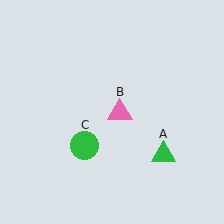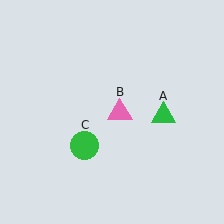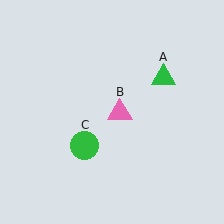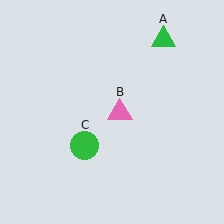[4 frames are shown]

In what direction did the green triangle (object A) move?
The green triangle (object A) moved up.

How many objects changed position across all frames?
1 object changed position: green triangle (object A).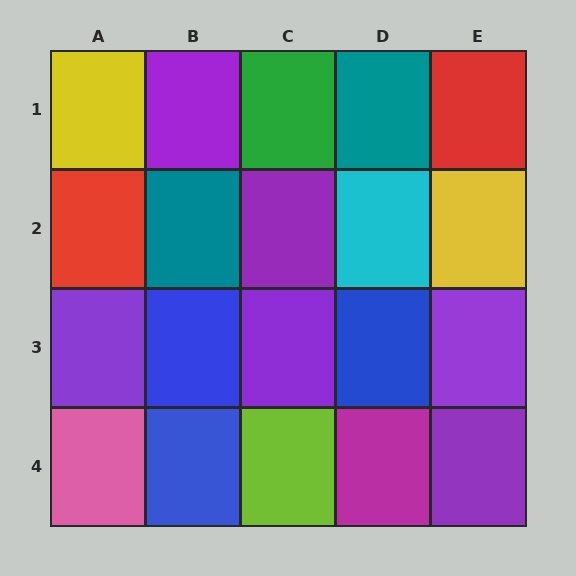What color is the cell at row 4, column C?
Lime.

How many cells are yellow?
2 cells are yellow.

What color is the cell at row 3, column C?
Purple.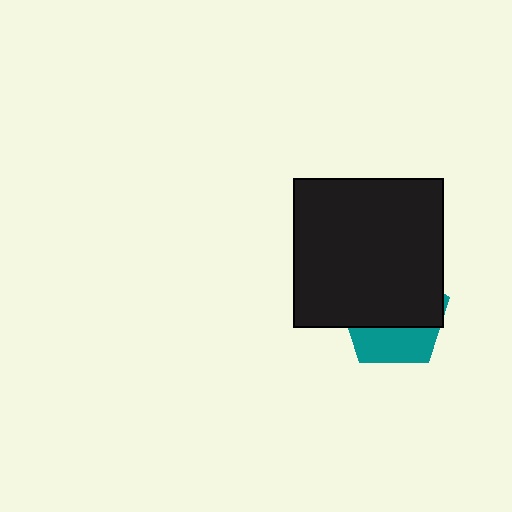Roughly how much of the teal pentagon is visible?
A small part of it is visible (roughly 36%).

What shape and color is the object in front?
The object in front is a black square.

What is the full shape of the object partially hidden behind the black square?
The partially hidden object is a teal pentagon.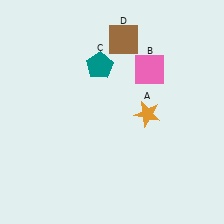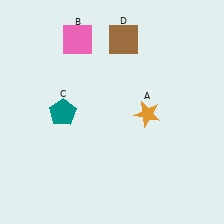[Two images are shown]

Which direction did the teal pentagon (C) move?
The teal pentagon (C) moved down.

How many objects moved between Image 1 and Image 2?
2 objects moved between the two images.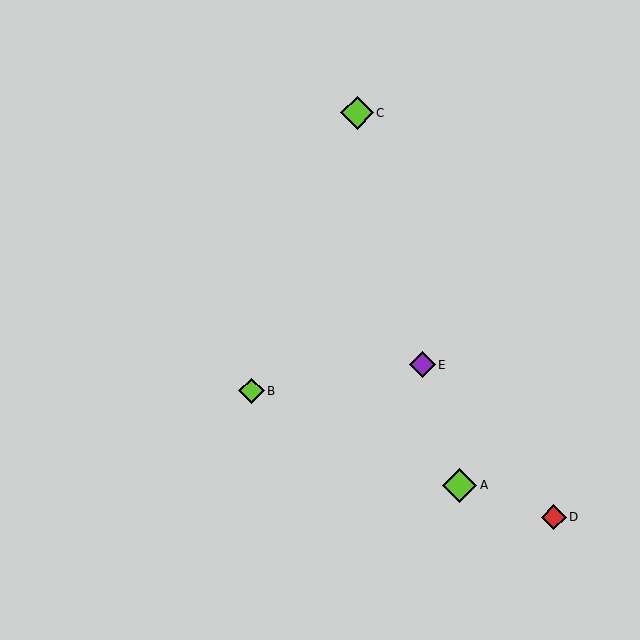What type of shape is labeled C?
Shape C is a lime diamond.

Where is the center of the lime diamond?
The center of the lime diamond is at (357, 113).